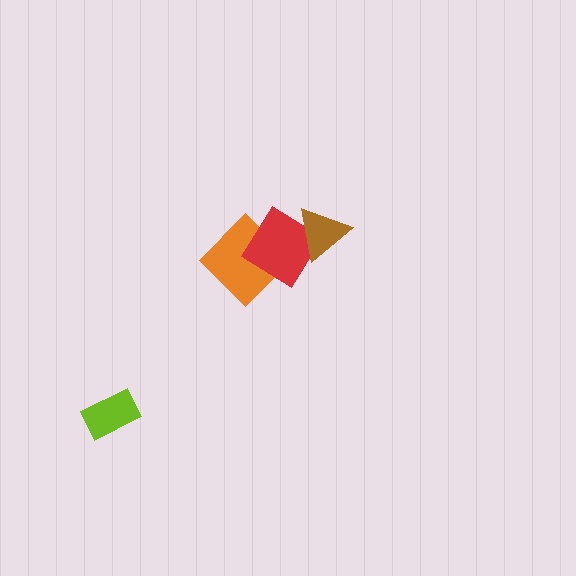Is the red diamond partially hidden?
Yes, it is partially covered by another shape.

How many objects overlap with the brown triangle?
1 object overlaps with the brown triangle.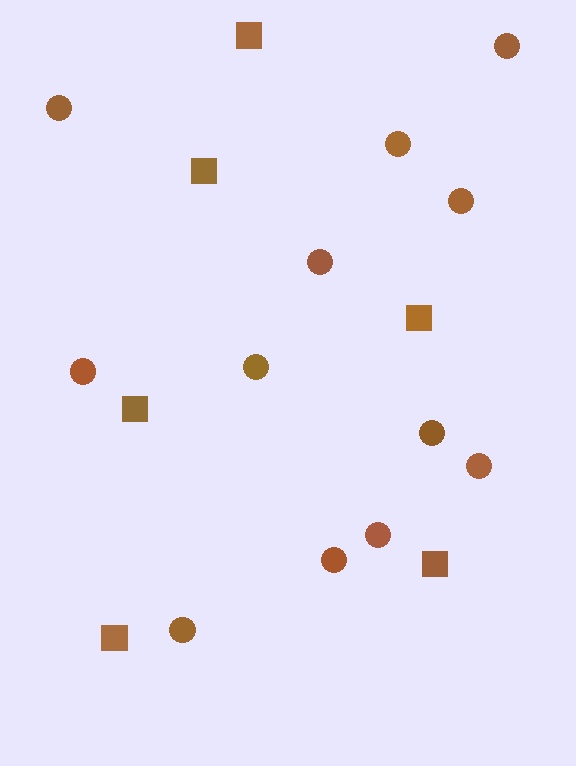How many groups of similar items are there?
There are 2 groups: one group of squares (6) and one group of circles (12).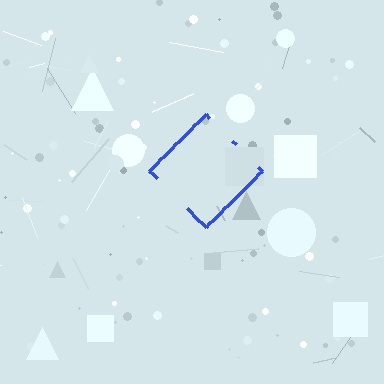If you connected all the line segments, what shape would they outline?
They would outline a diamond.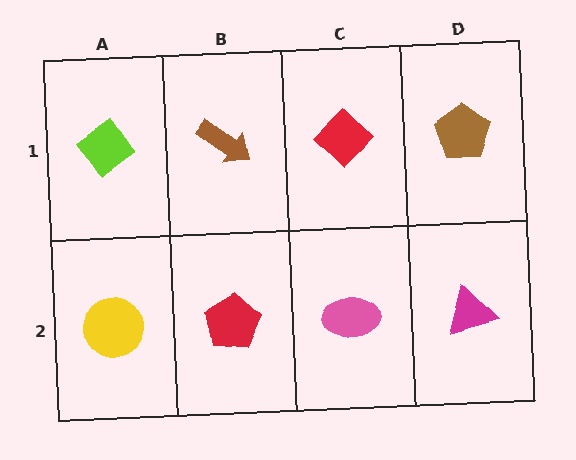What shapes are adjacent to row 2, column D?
A brown pentagon (row 1, column D), a pink ellipse (row 2, column C).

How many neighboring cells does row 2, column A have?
2.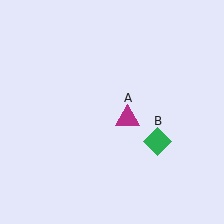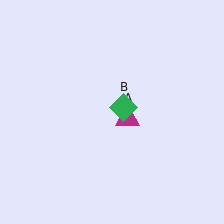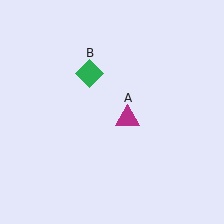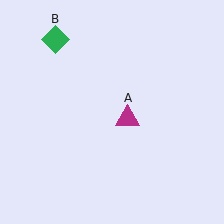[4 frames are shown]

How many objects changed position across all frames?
1 object changed position: green diamond (object B).